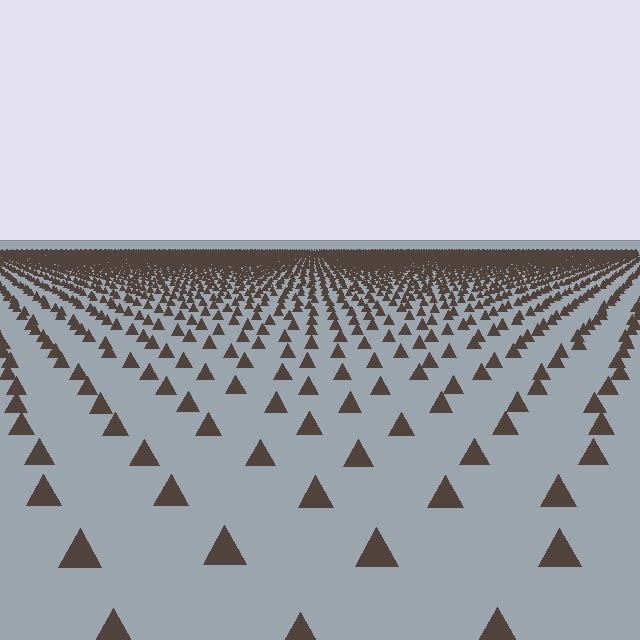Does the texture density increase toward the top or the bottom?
Density increases toward the top.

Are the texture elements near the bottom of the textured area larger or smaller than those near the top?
Larger. Near the bottom, elements are closer to the viewer and appear at a bigger on-screen size.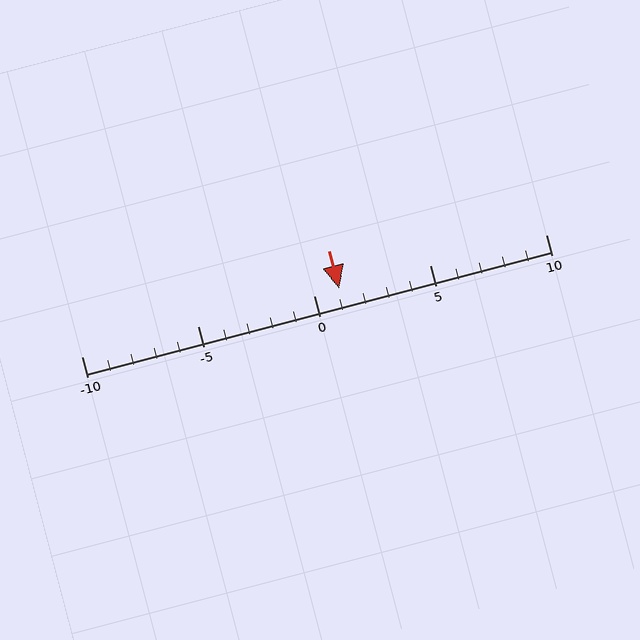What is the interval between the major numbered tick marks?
The major tick marks are spaced 5 units apart.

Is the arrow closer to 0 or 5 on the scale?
The arrow is closer to 0.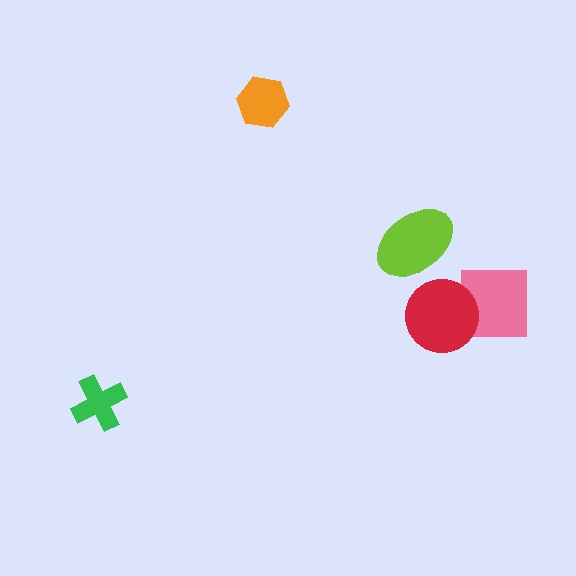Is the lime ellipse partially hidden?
No, no other shape covers it.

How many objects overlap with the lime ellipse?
0 objects overlap with the lime ellipse.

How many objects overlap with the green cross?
0 objects overlap with the green cross.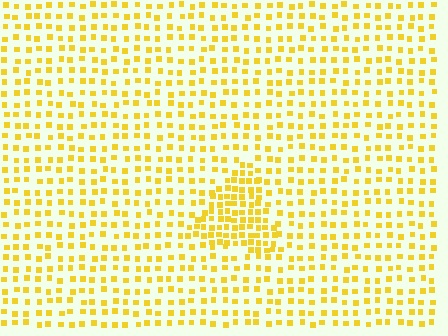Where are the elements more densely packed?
The elements are more densely packed inside the triangle boundary.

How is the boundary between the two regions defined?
The boundary is defined by a change in element density (approximately 2.0x ratio). All elements are the same color, size, and shape.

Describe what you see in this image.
The image contains small yellow elements arranged at two different densities. A triangle-shaped region is visible where the elements are more densely packed than the surrounding area.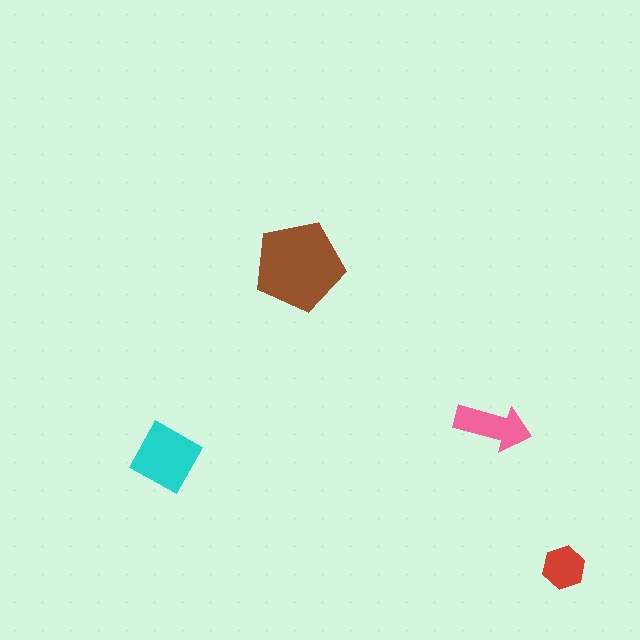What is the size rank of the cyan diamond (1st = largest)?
2nd.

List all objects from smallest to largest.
The red hexagon, the pink arrow, the cyan diamond, the brown pentagon.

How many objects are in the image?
There are 4 objects in the image.